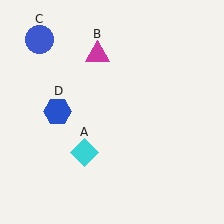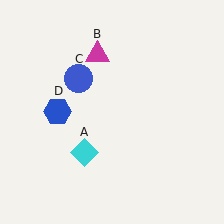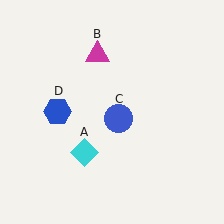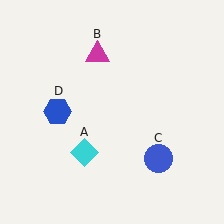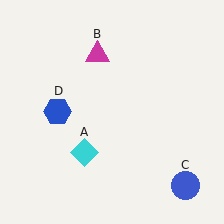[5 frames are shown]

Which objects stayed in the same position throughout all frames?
Cyan diamond (object A) and magenta triangle (object B) and blue hexagon (object D) remained stationary.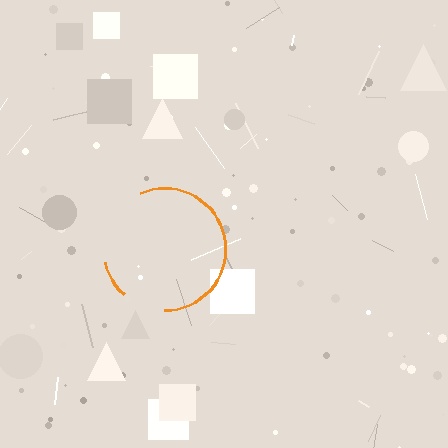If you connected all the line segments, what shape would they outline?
They would outline a circle.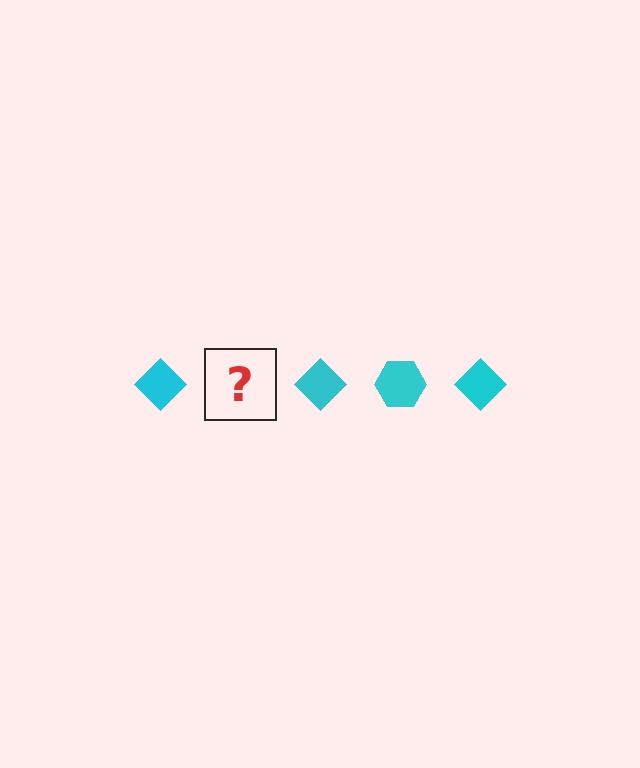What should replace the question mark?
The question mark should be replaced with a cyan hexagon.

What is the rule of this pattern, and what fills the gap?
The rule is that the pattern cycles through diamond, hexagon shapes in cyan. The gap should be filled with a cyan hexagon.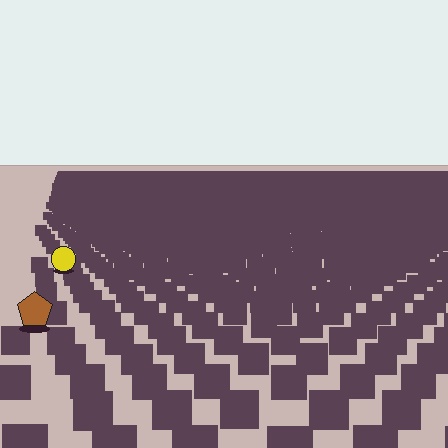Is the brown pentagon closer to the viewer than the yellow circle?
Yes. The brown pentagon is closer — you can tell from the texture gradient: the ground texture is coarser near it.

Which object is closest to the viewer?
The brown pentagon is closest. The texture marks near it are larger and more spread out.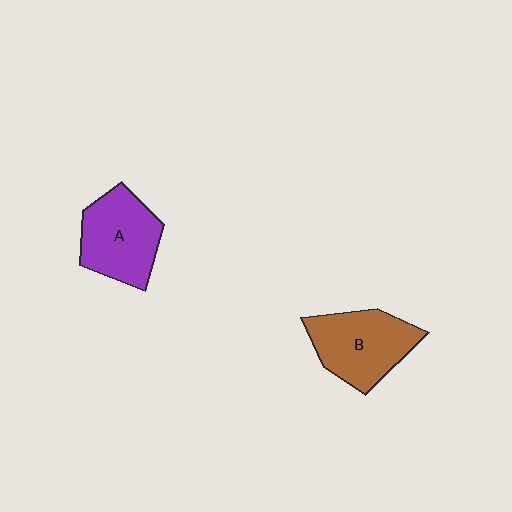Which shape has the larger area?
Shape B (brown).